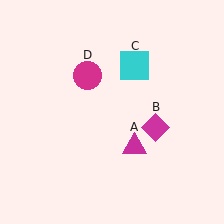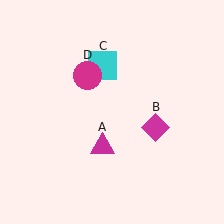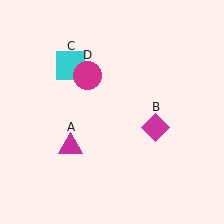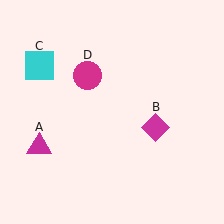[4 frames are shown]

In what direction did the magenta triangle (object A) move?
The magenta triangle (object A) moved left.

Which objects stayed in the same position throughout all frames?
Magenta diamond (object B) and magenta circle (object D) remained stationary.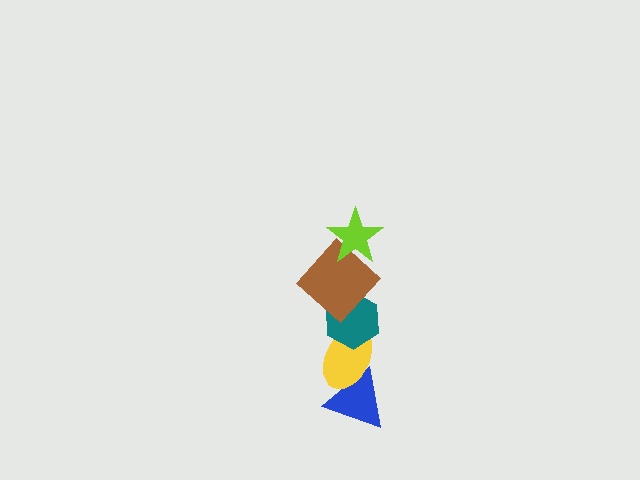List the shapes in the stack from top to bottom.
From top to bottom: the lime star, the brown diamond, the teal hexagon, the yellow ellipse, the blue triangle.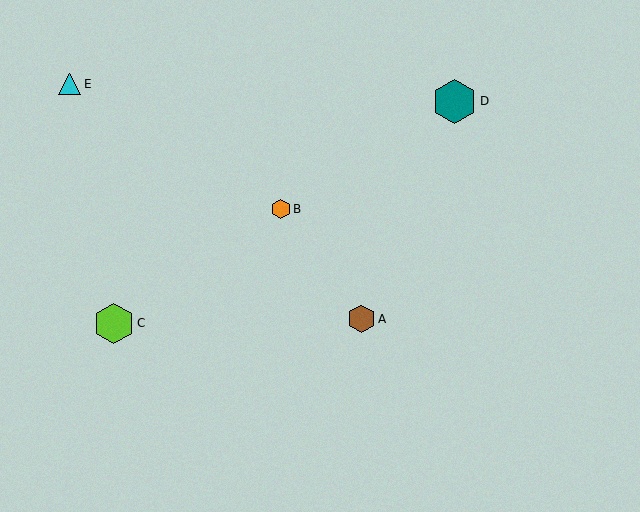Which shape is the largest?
The teal hexagon (labeled D) is the largest.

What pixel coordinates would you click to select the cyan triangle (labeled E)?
Click at (70, 84) to select the cyan triangle E.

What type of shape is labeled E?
Shape E is a cyan triangle.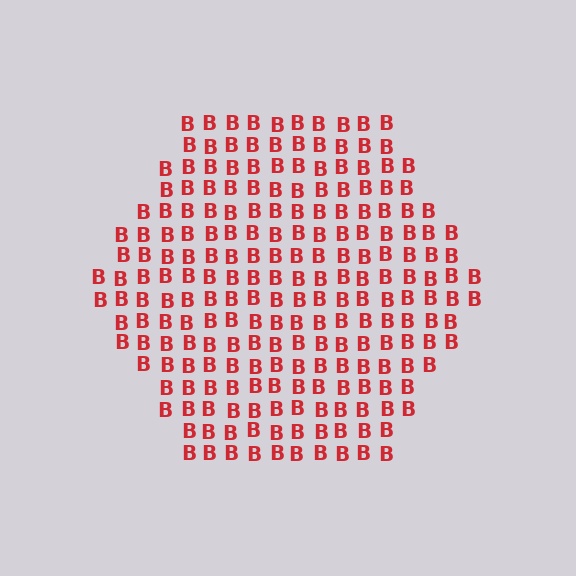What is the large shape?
The large shape is a hexagon.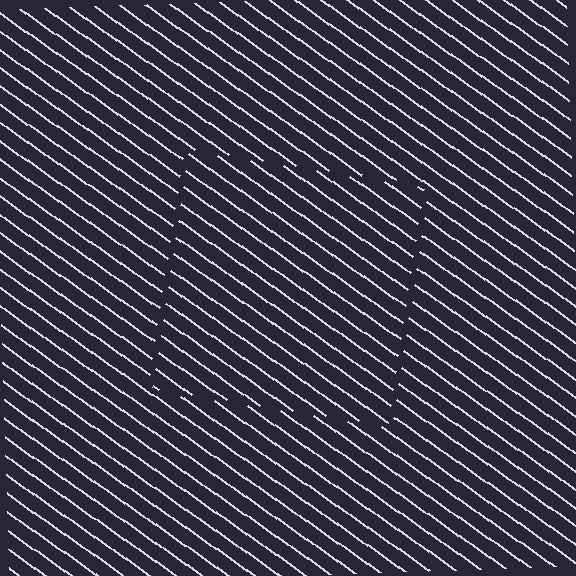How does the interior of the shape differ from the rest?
The interior of the shape contains the same grating, shifted by half a period — the contour is defined by the phase discontinuity where line-ends from the inner and outer gratings abut.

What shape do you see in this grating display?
An illusory square. The interior of the shape contains the same grating, shifted by half a period — the contour is defined by the phase discontinuity where line-ends from the inner and outer gratings abut.